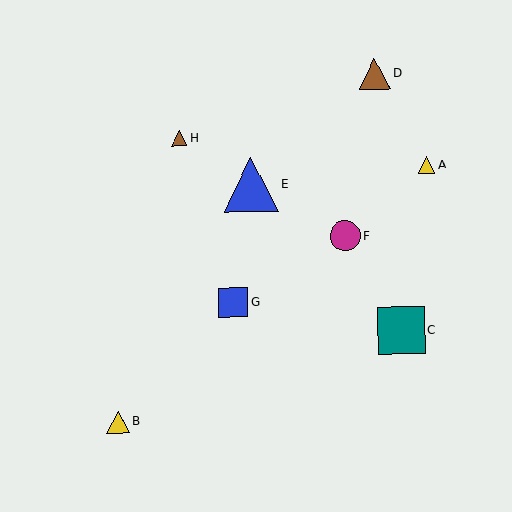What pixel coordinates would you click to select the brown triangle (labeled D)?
Click at (374, 74) to select the brown triangle D.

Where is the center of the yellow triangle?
The center of the yellow triangle is at (427, 165).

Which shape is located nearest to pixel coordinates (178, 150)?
The brown triangle (labeled H) at (179, 138) is nearest to that location.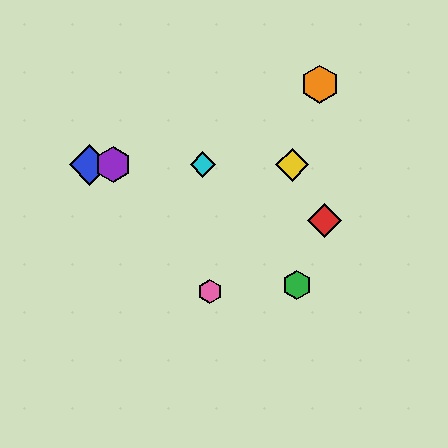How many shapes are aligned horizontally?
4 shapes (the blue diamond, the yellow diamond, the purple hexagon, the cyan diamond) are aligned horizontally.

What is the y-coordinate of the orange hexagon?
The orange hexagon is at y≈84.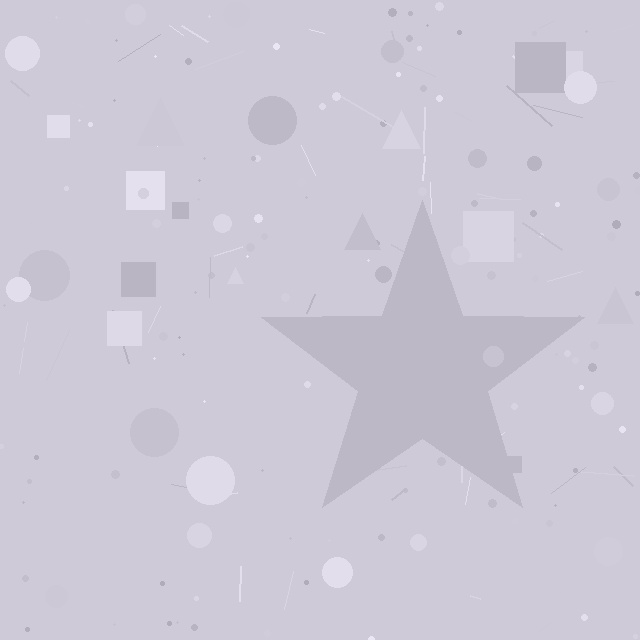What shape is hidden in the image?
A star is hidden in the image.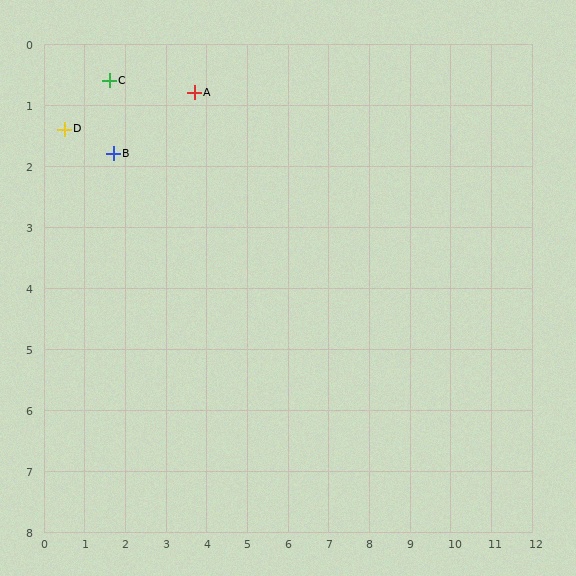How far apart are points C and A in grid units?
Points C and A are about 2.1 grid units apart.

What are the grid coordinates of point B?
Point B is at approximately (1.7, 1.8).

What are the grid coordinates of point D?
Point D is at approximately (0.5, 1.4).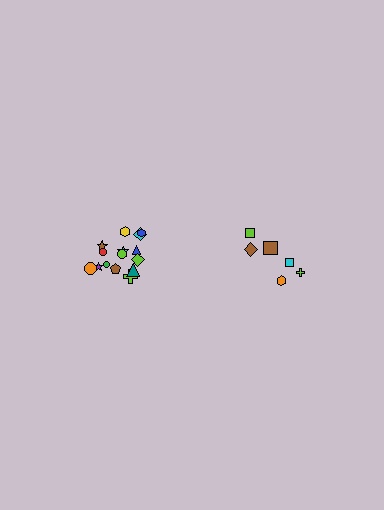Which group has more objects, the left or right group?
The left group.